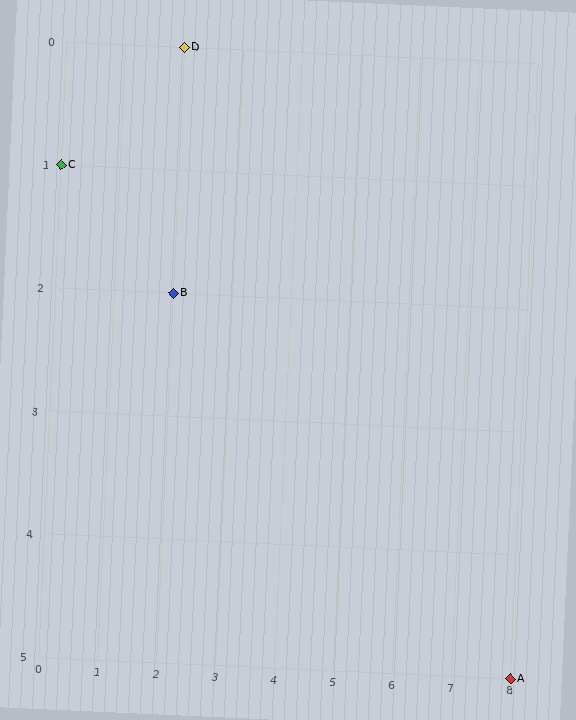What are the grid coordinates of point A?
Point A is at grid coordinates (8, 5).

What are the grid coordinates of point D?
Point D is at grid coordinates (2, 0).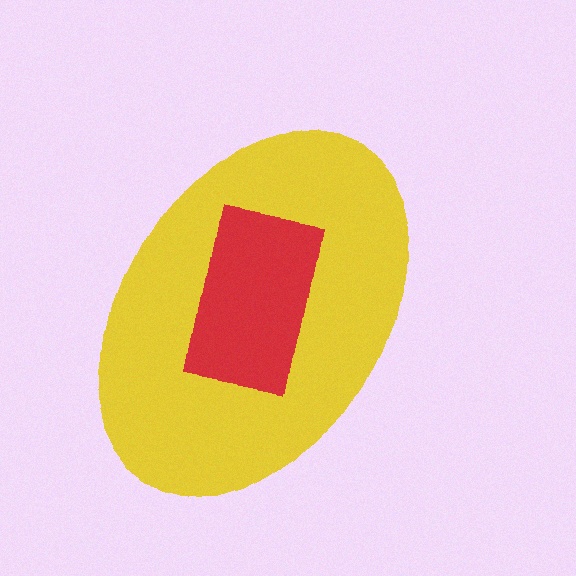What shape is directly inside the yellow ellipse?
The red rectangle.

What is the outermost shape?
The yellow ellipse.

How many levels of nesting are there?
2.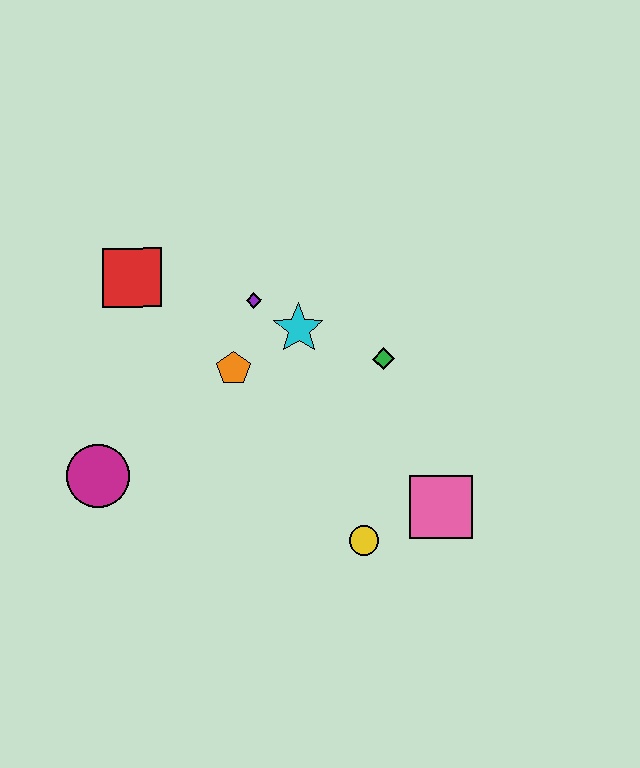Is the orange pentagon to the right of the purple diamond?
No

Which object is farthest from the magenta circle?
The pink square is farthest from the magenta circle.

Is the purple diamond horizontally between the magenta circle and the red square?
No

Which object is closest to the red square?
The purple diamond is closest to the red square.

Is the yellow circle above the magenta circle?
No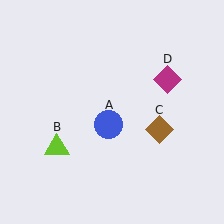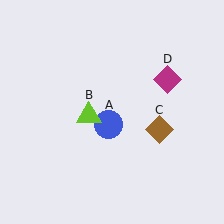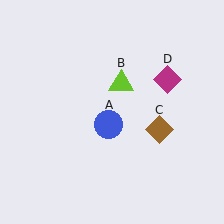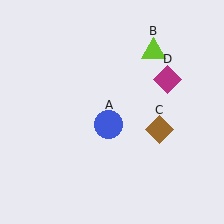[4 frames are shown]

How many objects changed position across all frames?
1 object changed position: lime triangle (object B).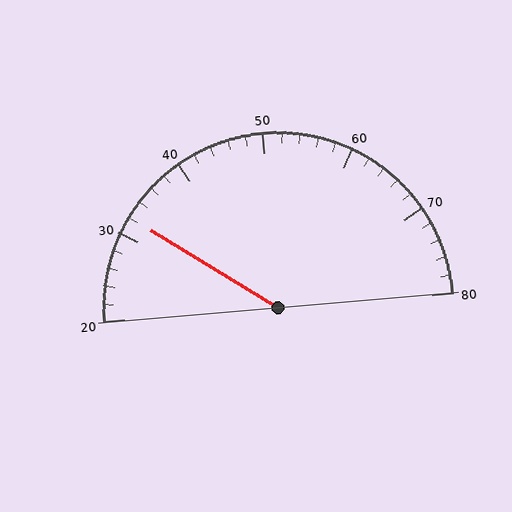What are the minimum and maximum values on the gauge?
The gauge ranges from 20 to 80.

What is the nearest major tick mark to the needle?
The nearest major tick mark is 30.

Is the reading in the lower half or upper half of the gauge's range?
The reading is in the lower half of the range (20 to 80).